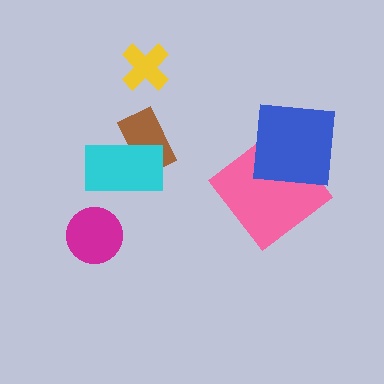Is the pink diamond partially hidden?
Yes, it is partially covered by another shape.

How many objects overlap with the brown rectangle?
1 object overlaps with the brown rectangle.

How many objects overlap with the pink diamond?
1 object overlaps with the pink diamond.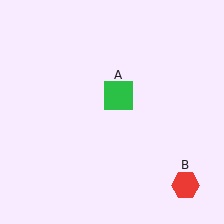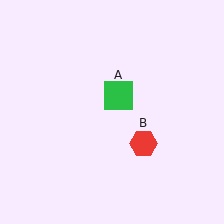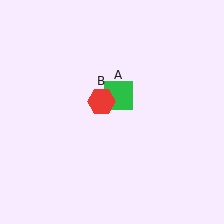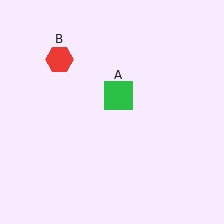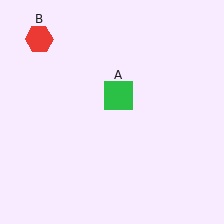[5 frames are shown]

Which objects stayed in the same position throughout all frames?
Green square (object A) remained stationary.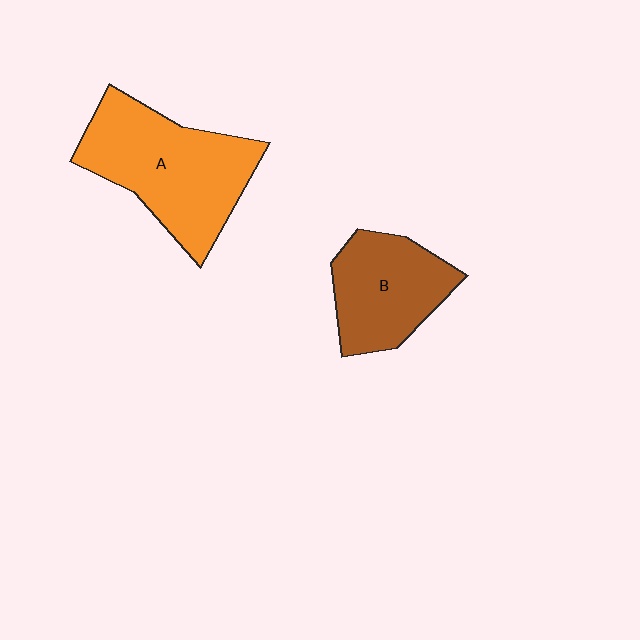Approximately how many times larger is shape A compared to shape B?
Approximately 1.5 times.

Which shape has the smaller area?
Shape B (brown).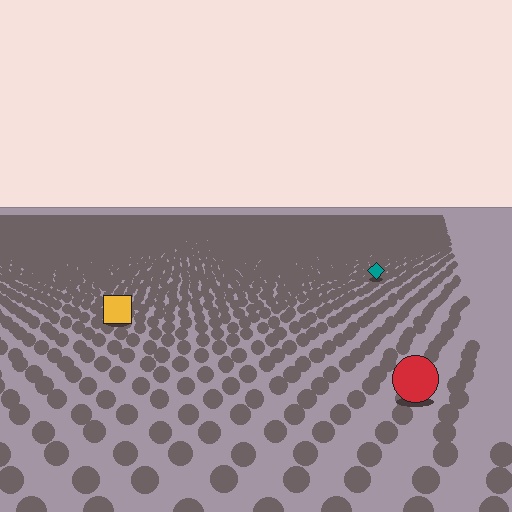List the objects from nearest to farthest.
From nearest to farthest: the red circle, the yellow square, the teal diamond.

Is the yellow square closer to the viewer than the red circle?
No. The red circle is closer — you can tell from the texture gradient: the ground texture is coarser near it.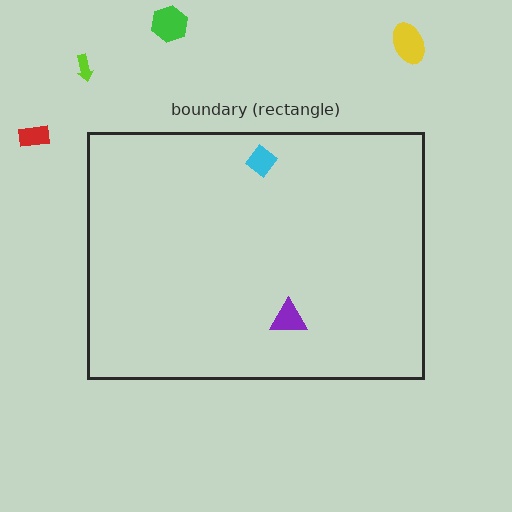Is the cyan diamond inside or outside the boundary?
Inside.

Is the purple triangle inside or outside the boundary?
Inside.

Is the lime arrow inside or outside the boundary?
Outside.